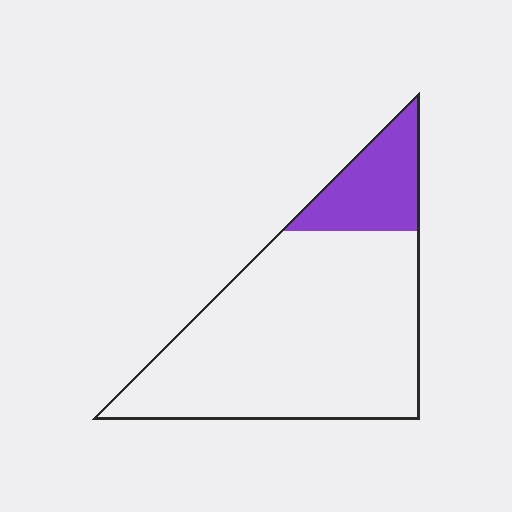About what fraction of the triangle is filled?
About one sixth (1/6).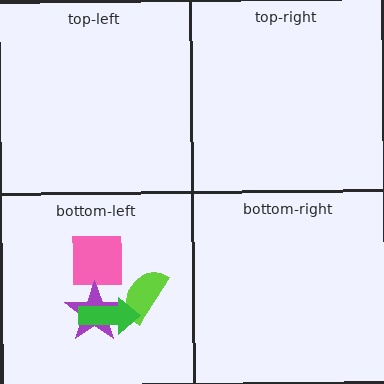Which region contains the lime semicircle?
The bottom-left region.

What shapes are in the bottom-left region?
The pink square, the purple star, the lime semicircle, the green arrow.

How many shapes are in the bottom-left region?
4.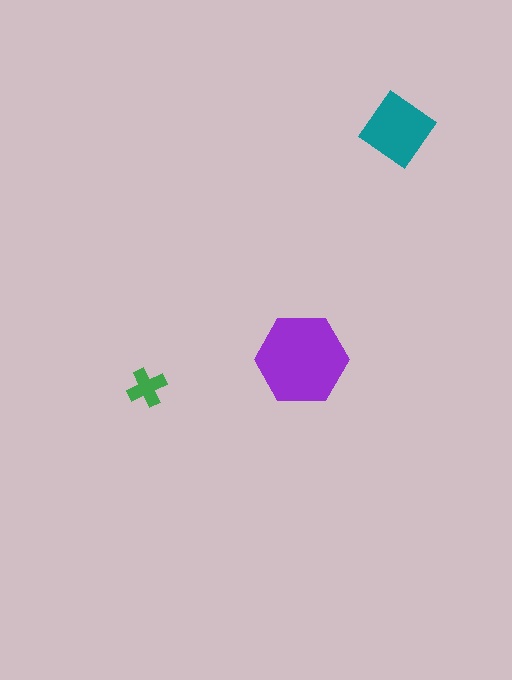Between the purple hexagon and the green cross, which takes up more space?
The purple hexagon.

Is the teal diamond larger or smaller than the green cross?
Larger.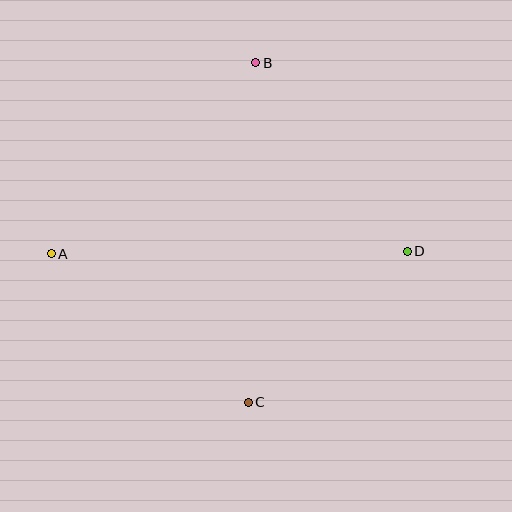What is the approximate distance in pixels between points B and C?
The distance between B and C is approximately 339 pixels.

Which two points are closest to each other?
Points C and D are closest to each other.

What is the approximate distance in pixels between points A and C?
The distance between A and C is approximately 247 pixels.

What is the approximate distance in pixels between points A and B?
The distance between A and B is approximately 280 pixels.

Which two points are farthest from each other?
Points A and D are farthest from each other.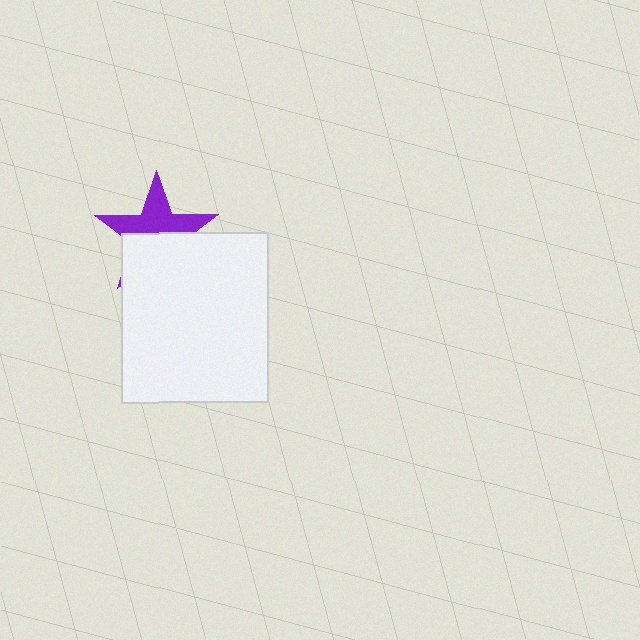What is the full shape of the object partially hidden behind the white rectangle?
The partially hidden object is a purple star.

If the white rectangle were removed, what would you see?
You would see the complete purple star.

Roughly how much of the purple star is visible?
About half of it is visible (roughly 50%).